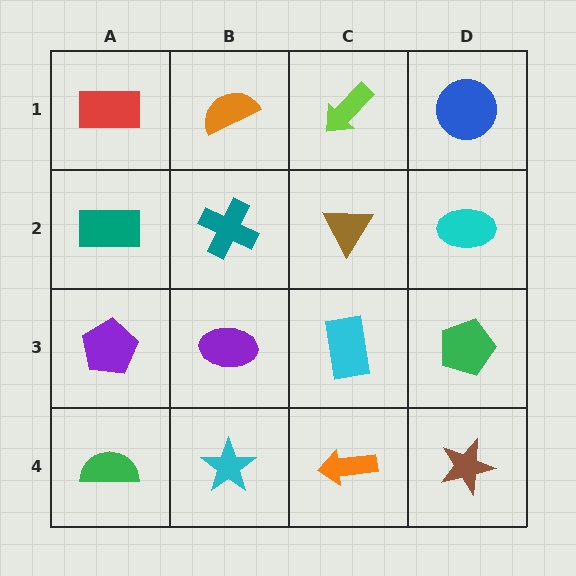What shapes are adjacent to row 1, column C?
A brown triangle (row 2, column C), an orange semicircle (row 1, column B), a blue circle (row 1, column D).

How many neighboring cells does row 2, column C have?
4.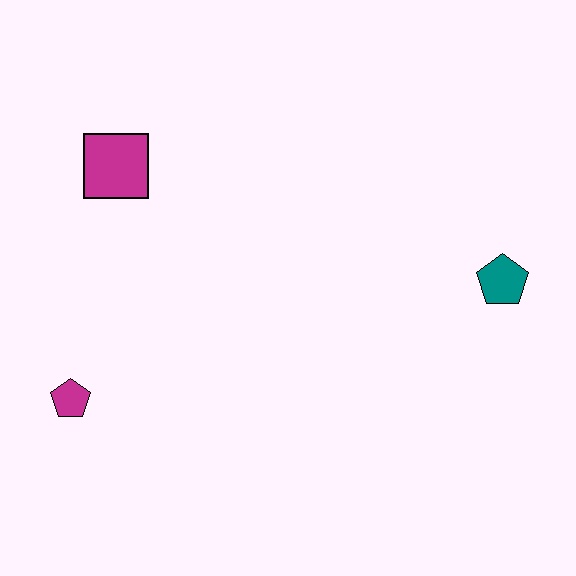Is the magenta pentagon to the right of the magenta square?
No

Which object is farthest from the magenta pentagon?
The teal pentagon is farthest from the magenta pentagon.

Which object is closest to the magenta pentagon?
The magenta square is closest to the magenta pentagon.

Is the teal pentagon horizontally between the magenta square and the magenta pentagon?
No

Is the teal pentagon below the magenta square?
Yes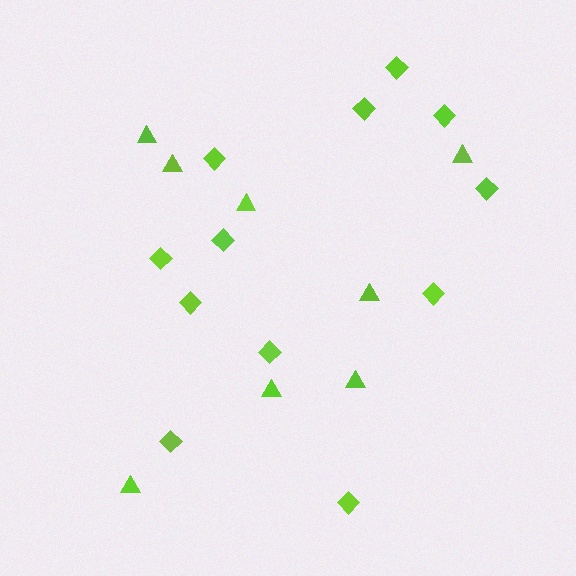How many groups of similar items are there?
There are 2 groups: one group of diamonds (12) and one group of triangles (8).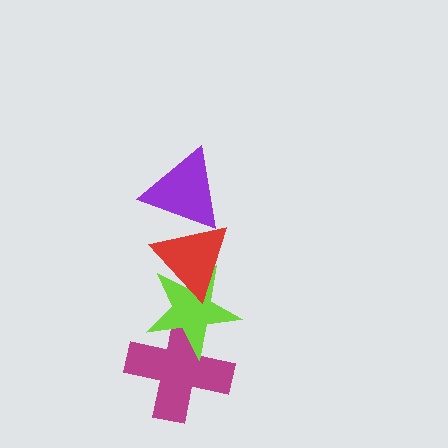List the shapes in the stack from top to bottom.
From top to bottom: the purple triangle, the red triangle, the lime star, the magenta cross.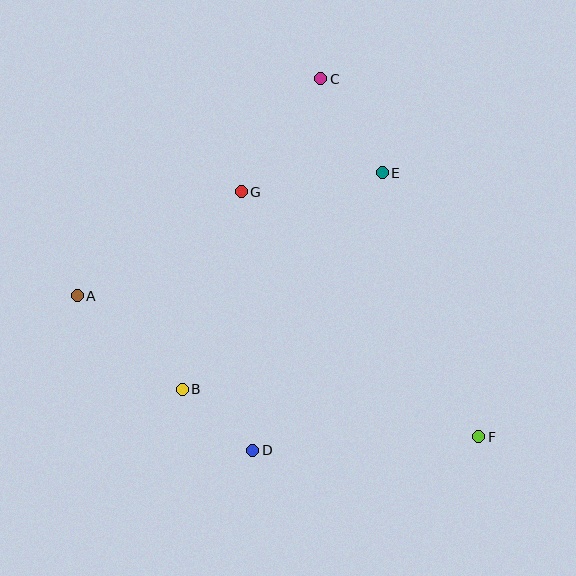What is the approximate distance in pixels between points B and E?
The distance between B and E is approximately 295 pixels.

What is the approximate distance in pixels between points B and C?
The distance between B and C is approximately 340 pixels.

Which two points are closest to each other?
Points B and D are closest to each other.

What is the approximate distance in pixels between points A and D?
The distance between A and D is approximately 234 pixels.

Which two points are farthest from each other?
Points A and F are farthest from each other.